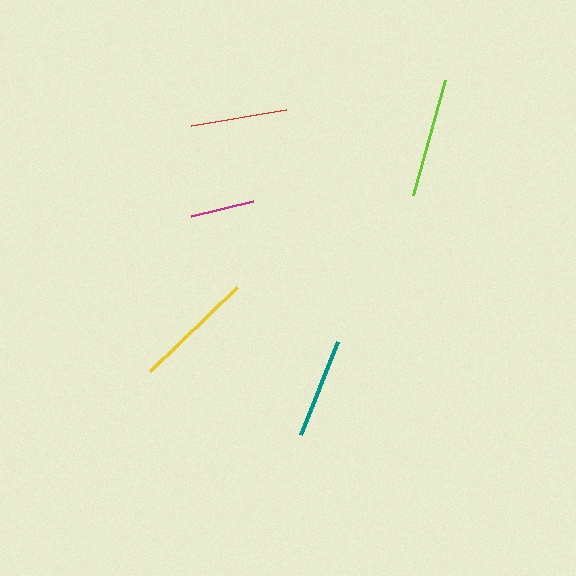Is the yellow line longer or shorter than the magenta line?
The yellow line is longer than the magenta line.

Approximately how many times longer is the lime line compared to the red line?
The lime line is approximately 1.2 times the length of the red line.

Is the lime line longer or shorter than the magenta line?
The lime line is longer than the magenta line.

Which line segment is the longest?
The yellow line is the longest at approximately 121 pixels.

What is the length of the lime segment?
The lime segment is approximately 120 pixels long.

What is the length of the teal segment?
The teal segment is approximately 100 pixels long.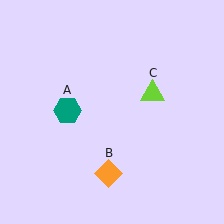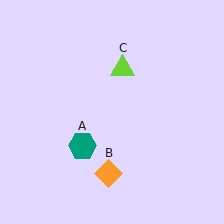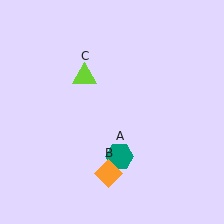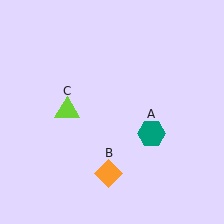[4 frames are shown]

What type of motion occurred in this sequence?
The teal hexagon (object A), lime triangle (object C) rotated counterclockwise around the center of the scene.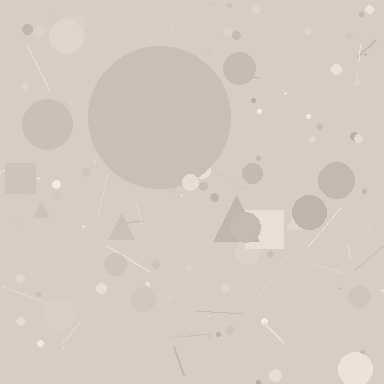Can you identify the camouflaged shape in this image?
The camouflaged shape is a circle.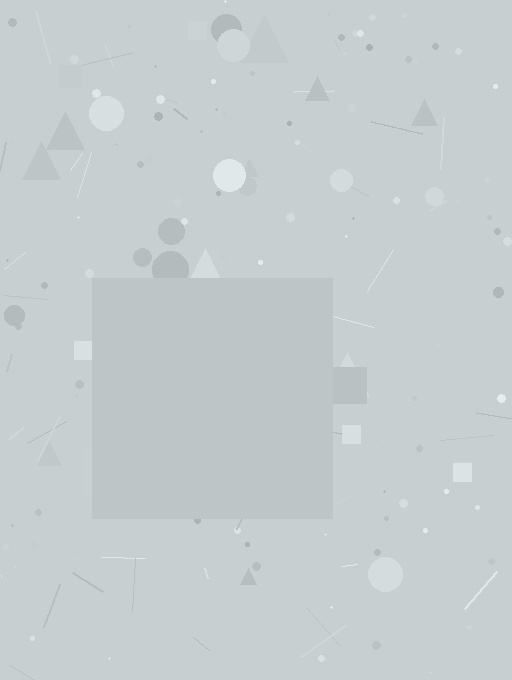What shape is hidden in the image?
A square is hidden in the image.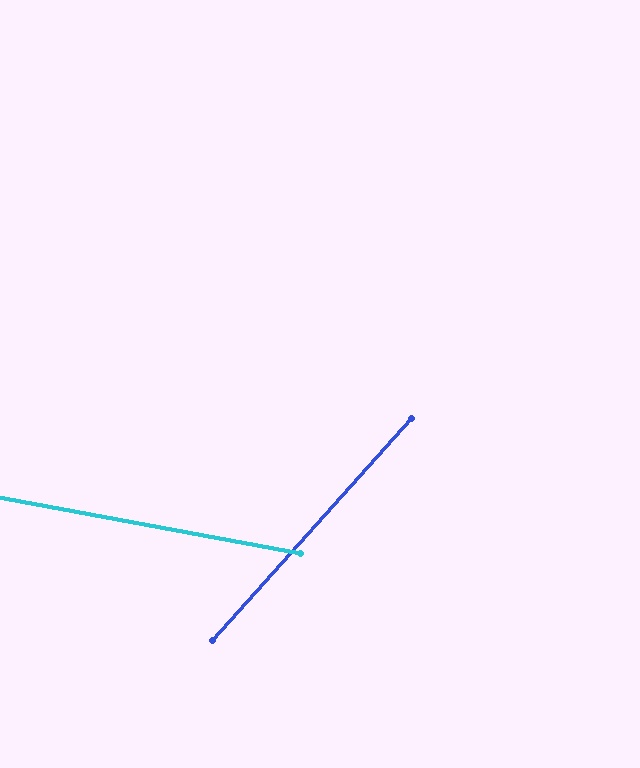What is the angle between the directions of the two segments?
Approximately 59 degrees.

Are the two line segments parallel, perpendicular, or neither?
Neither parallel nor perpendicular — they differ by about 59°.